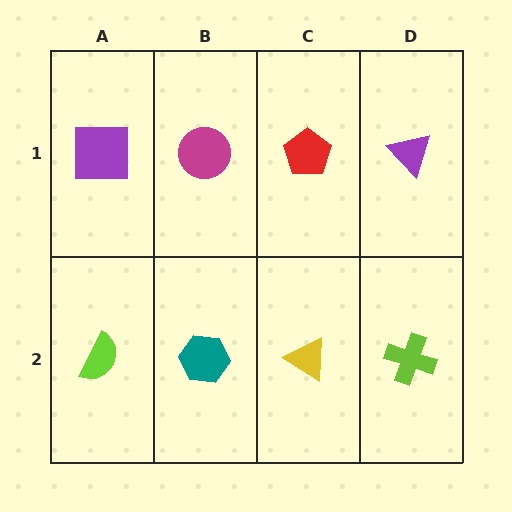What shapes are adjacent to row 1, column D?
A lime cross (row 2, column D), a red pentagon (row 1, column C).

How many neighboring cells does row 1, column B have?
3.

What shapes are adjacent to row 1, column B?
A teal hexagon (row 2, column B), a purple square (row 1, column A), a red pentagon (row 1, column C).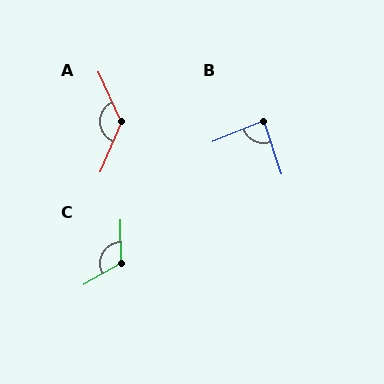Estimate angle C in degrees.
Approximately 119 degrees.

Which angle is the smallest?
B, at approximately 86 degrees.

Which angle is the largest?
A, at approximately 132 degrees.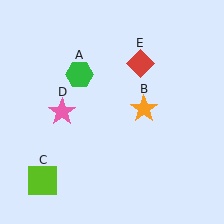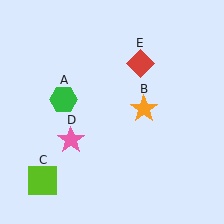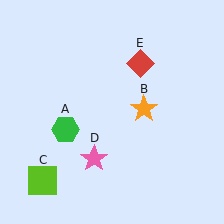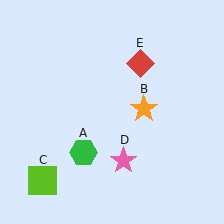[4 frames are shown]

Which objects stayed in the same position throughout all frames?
Orange star (object B) and lime square (object C) and red diamond (object E) remained stationary.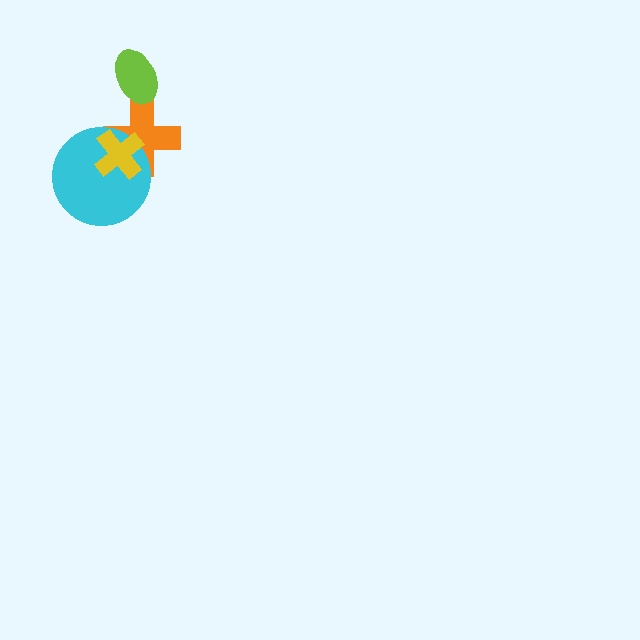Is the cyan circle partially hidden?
Yes, it is partially covered by another shape.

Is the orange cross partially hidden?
Yes, it is partially covered by another shape.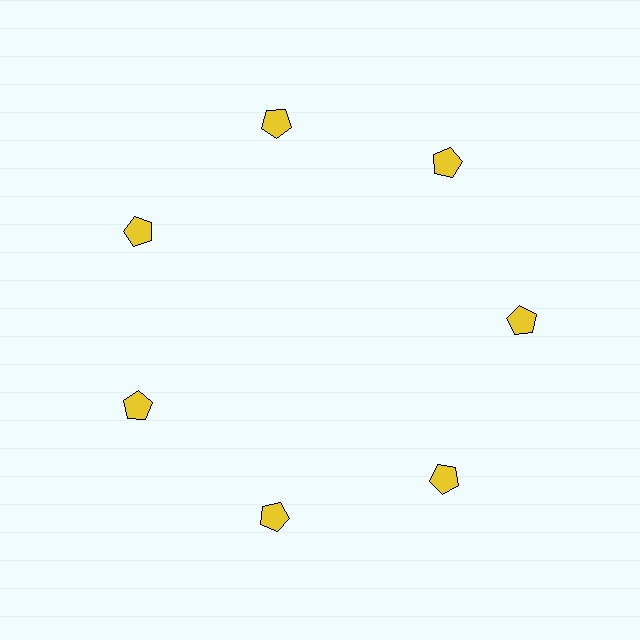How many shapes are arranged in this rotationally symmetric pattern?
There are 7 shapes, arranged in 7 groups of 1.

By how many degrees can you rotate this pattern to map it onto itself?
The pattern maps onto itself every 51 degrees of rotation.